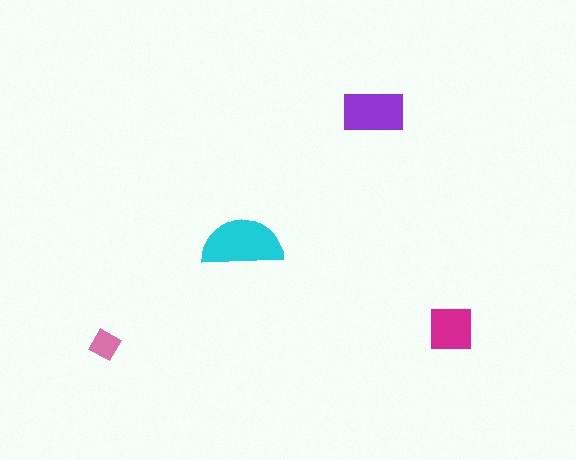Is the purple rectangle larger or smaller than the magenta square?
Larger.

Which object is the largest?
The cyan semicircle.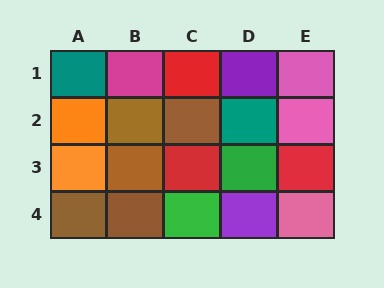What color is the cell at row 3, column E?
Red.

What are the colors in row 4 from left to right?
Brown, brown, green, purple, pink.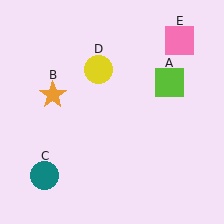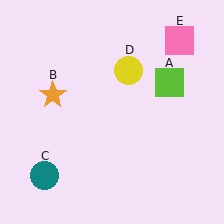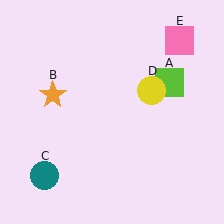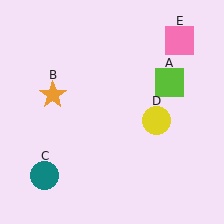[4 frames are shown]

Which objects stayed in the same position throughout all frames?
Lime square (object A) and orange star (object B) and teal circle (object C) and pink square (object E) remained stationary.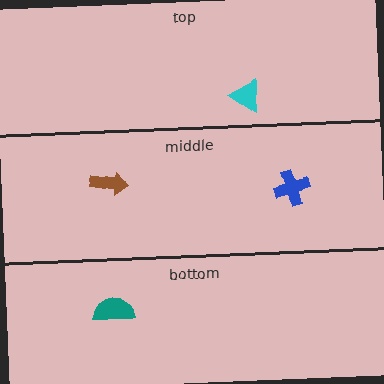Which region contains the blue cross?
The middle region.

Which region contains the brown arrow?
The middle region.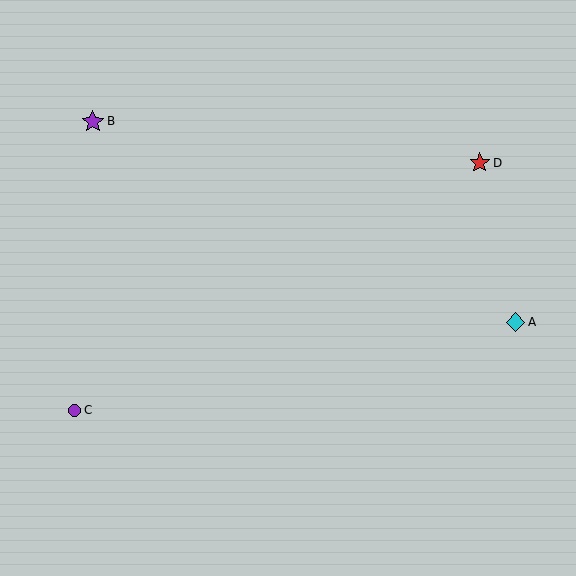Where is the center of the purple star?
The center of the purple star is at (93, 121).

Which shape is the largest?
The purple star (labeled B) is the largest.